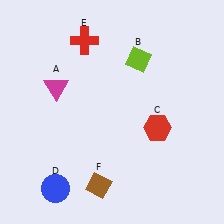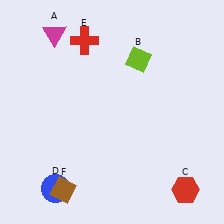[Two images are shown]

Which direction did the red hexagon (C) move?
The red hexagon (C) moved down.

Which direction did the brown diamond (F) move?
The brown diamond (F) moved left.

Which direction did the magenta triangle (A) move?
The magenta triangle (A) moved up.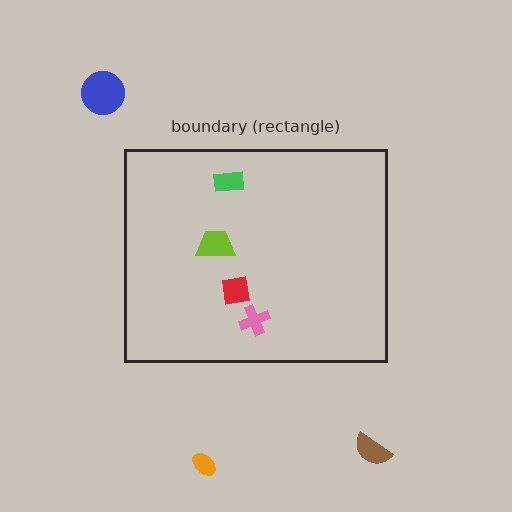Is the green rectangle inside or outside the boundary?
Inside.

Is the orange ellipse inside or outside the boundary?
Outside.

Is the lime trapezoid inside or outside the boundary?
Inside.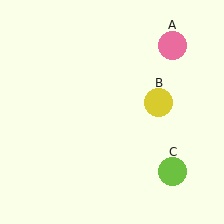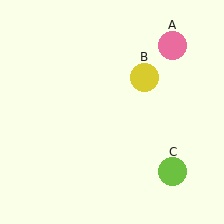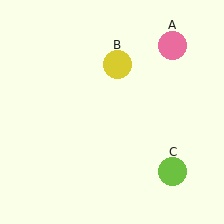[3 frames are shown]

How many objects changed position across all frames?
1 object changed position: yellow circle (object B).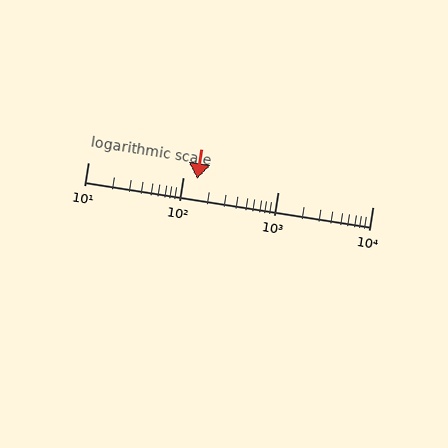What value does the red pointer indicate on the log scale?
The pointer indicates approximately 140.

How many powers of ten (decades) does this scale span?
The scale spans 3 decades, from 10 to 10000.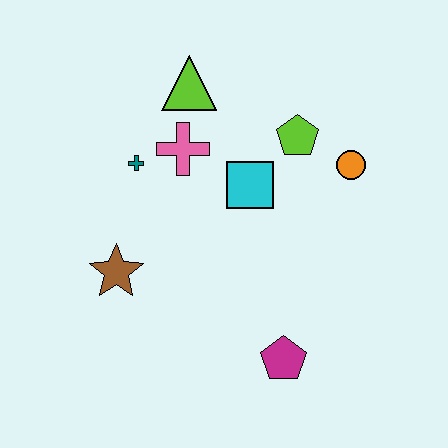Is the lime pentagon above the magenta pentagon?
Yes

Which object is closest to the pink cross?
The teal cross is closest to the pink cross.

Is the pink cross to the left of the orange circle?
Yes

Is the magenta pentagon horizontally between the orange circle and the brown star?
Yes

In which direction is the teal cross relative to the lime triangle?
The teal cross is below the lime triangle.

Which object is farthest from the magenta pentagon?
The lime triangle is farthest from the magenta pentagon.